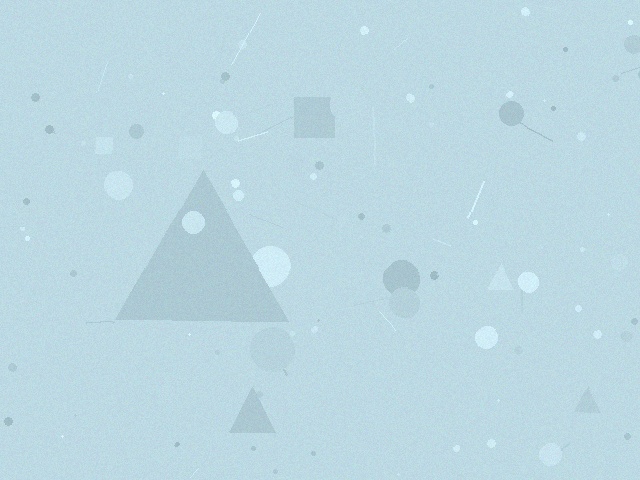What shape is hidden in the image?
A triangle is hidden in the image.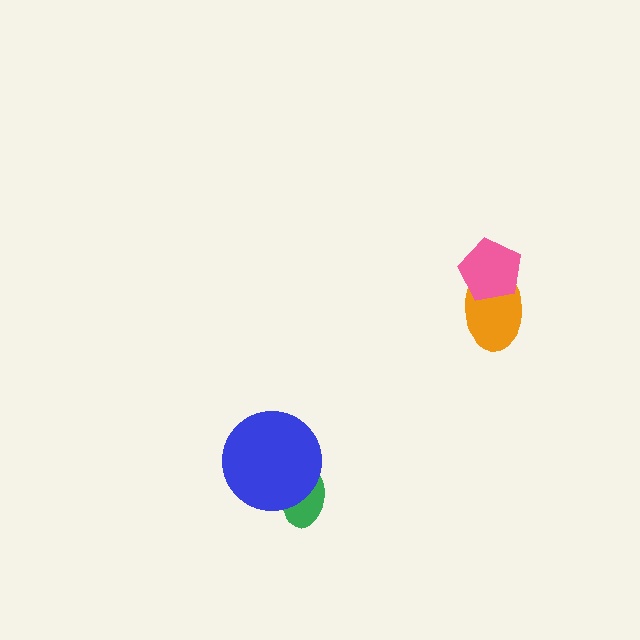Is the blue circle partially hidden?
No, no other shape covers it.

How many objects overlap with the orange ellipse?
1 object overlaps with the orange ellipse.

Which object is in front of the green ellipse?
The blue circle is in front of the green ellipse.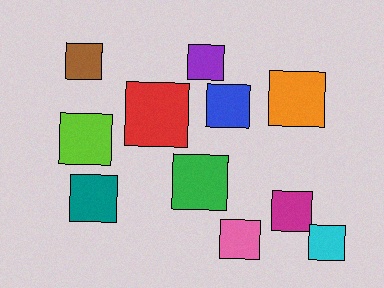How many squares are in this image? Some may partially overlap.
There are 11 squares.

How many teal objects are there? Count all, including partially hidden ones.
There is 1 teal object.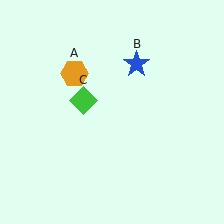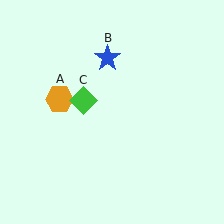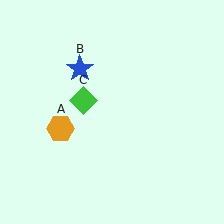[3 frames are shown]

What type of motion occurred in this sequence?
The orange hexagon (object A), blue star (object B) rotated counterclockwise around the center of the scene.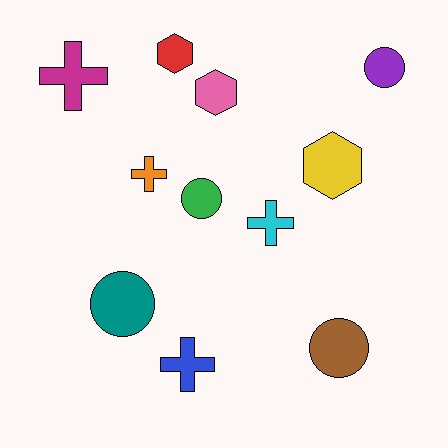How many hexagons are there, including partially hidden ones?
There are 3 hexagons.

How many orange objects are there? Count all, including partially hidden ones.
There is 1 orange object.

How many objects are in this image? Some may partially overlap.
There are 11 objects.